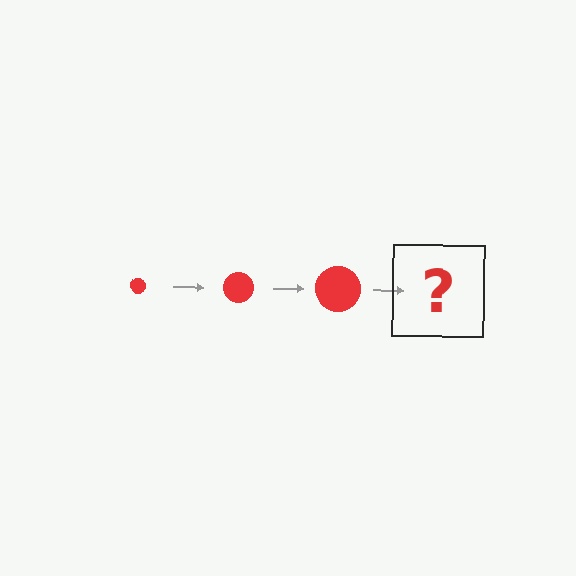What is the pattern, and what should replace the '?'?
The pattern is that the circle gets progressively larger each step. The '?' should be a red circle, larger than the previous one.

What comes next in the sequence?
The next element should be a red circle, larger than the previous one.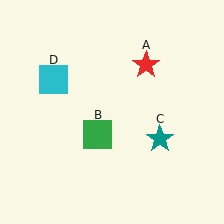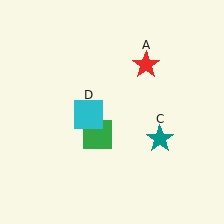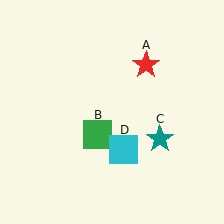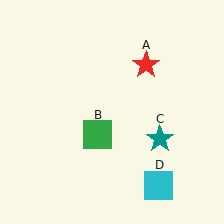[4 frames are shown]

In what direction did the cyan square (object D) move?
The cyan square (object D) moved down and to the right.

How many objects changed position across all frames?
1 object changed position: cyan square (object D).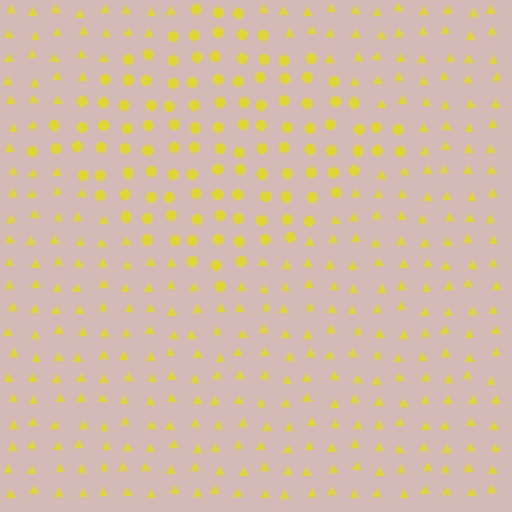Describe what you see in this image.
The image is filled with small yellow elements arranged in a uniform grid. A diamond-shaped region contains circles, while the surrounding area contains triangles. The boundary is defined purely by the change in element shape.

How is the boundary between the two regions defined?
The boundary is defined by a change in element shape: circles inside vs. triangles outside. All elements share the same color and spacing.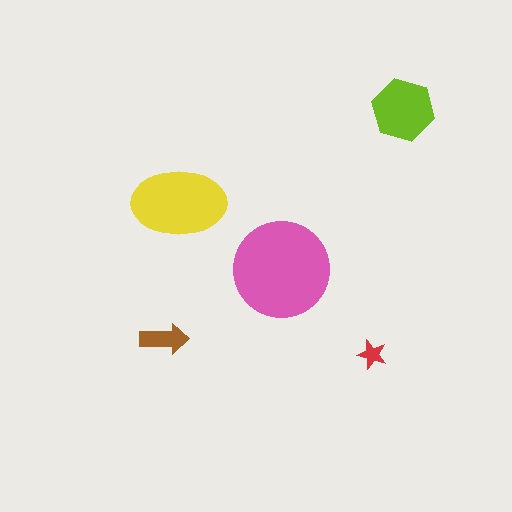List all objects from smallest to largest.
The red star, the brown arrow, the lime hexagon, the yellow ellipse, the pink circle.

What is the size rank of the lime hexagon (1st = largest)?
3rd.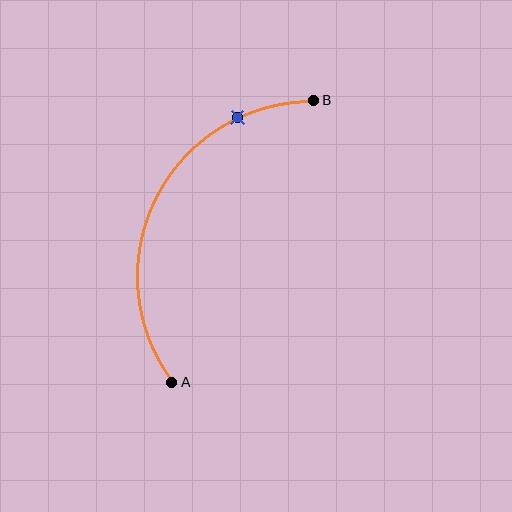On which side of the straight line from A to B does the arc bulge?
The arc bulges to the left of the straight line connecting A and B.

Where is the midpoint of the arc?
The arc midpoint is the point on the curve farthest from the straight line joining A and B. It sits to the left of that line.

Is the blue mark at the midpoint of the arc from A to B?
No. The blue mark lies on the arc but is closer to endpoint B. The arc midpoint would be at the point on the curve equidistant along the arc from both A and B.